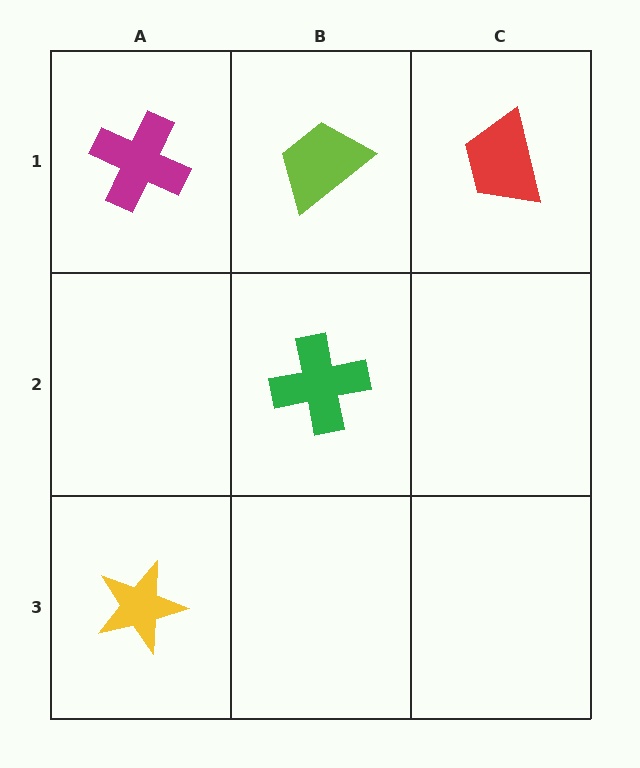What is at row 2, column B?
A green cross.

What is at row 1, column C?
A red trapezoid.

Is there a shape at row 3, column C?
No, that cell is empty.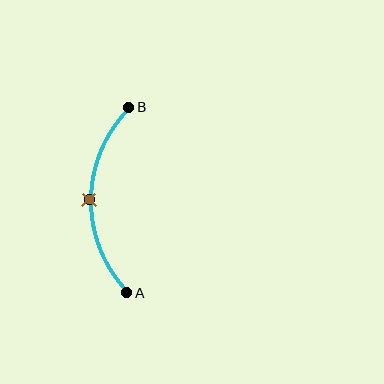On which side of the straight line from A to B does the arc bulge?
The arc bulges to the left of the straight line connecting A and B.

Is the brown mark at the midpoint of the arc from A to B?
Yes. The brown mark lies on the arc at equal arc-length from both A and B — it is the arc midpoint.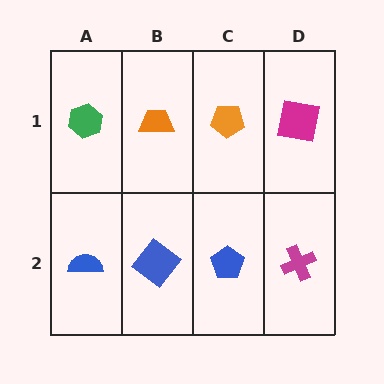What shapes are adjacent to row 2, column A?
A green hexagon (row 1, column A), a blue diamond (row 2, column B).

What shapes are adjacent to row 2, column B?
An orange trapezoid (row 1, column B), a blue semicircle (row 2, column A), a blue pentagon (row 2, column C).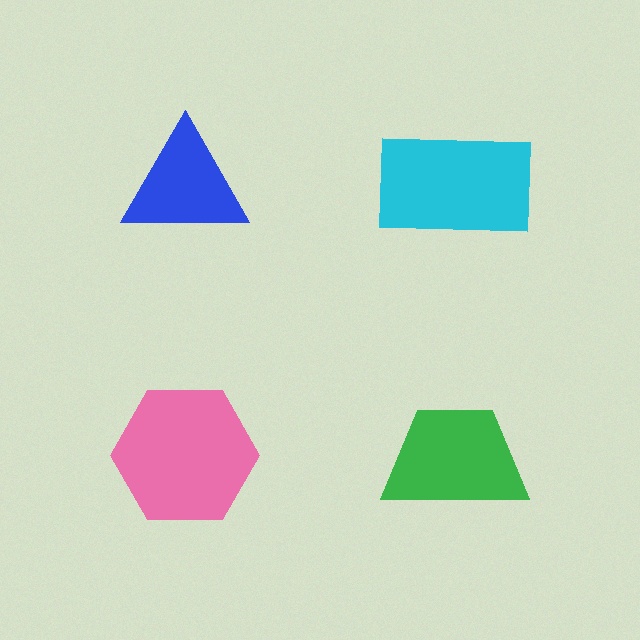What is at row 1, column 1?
A blue triangle.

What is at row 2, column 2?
A green trapezoid.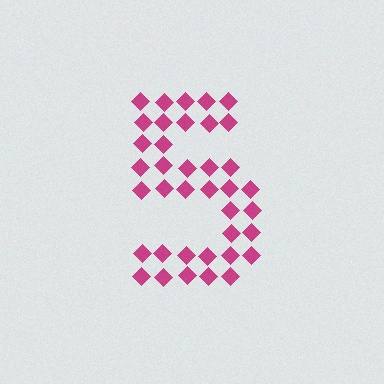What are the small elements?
The small elements are diamonds.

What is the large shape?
The large shape is the digit 5.